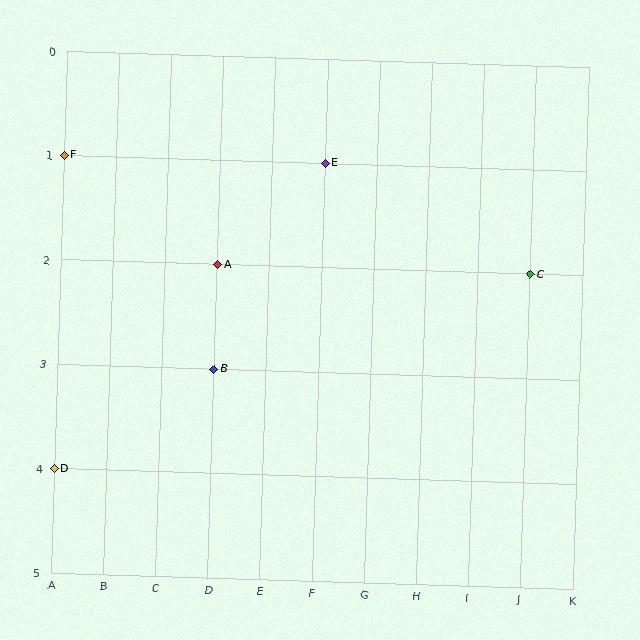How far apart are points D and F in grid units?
Points D and F are 3 rows apart.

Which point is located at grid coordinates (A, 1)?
Point F is at (A, 1).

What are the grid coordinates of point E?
Point E is at grid coordinates (F, 1).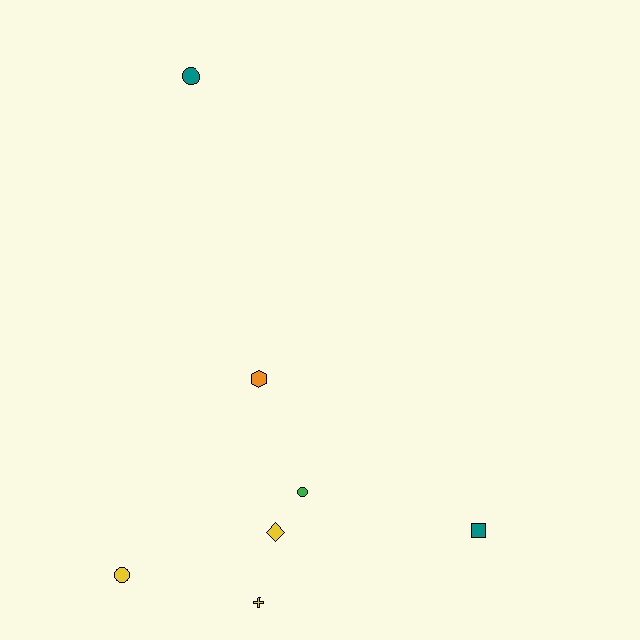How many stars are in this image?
There are no stars.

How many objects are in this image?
There are 7 objects.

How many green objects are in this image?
There is 1 green object.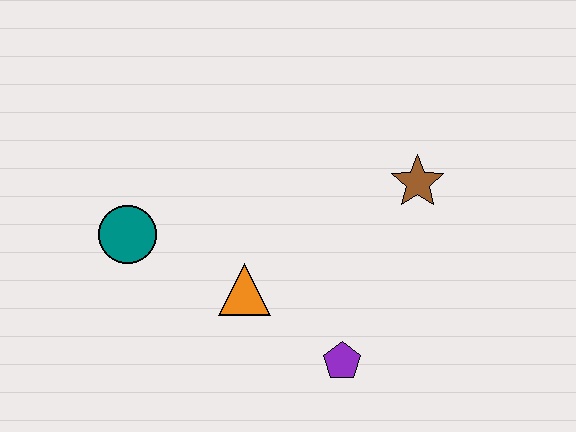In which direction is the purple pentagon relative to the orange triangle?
The purple pentagon is to the right of the orange triangle.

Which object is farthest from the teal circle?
The brown star is farthest from the teal circle.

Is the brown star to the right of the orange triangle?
Yes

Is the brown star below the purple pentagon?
No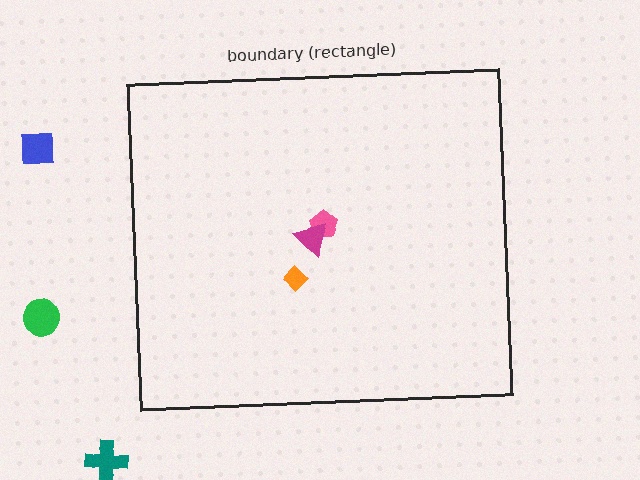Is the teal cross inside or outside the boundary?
Outside.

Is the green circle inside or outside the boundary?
Outside.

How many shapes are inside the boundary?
3 inside, 3 outside.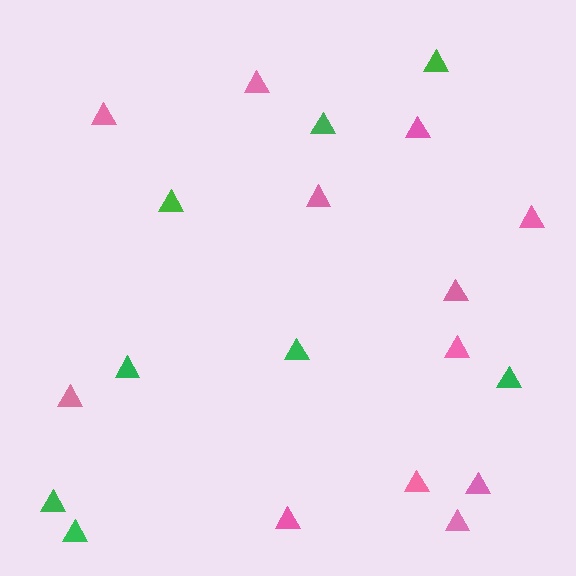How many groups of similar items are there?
There are 2 groups: one group of green triangles (8) and one group of pink triangles (12).